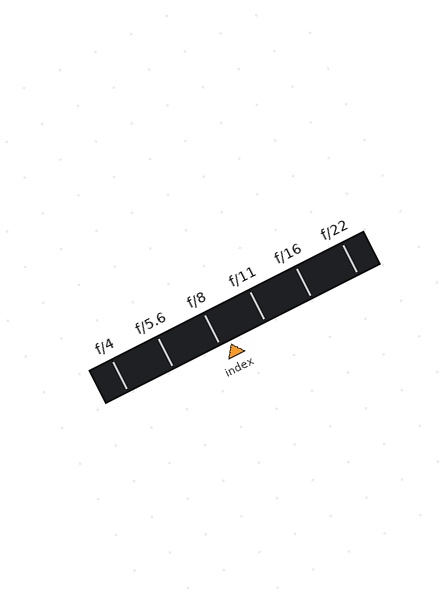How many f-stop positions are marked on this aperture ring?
There are 6 f-stop positions marked.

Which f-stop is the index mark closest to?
The index mark is closest to f/8.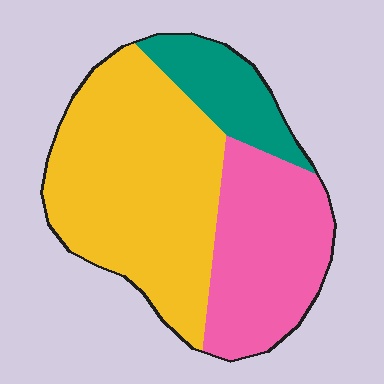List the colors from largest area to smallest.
From largest to smallest: yellow, pink, teal.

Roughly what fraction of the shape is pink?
Pink covers around 30% of the shape.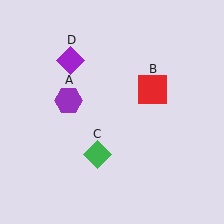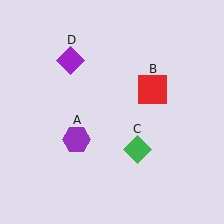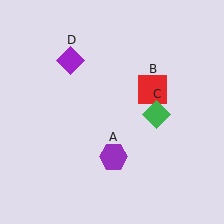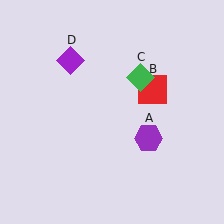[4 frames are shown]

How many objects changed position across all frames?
2 objects changed position: purple hexagon (object A), green diamond (object C).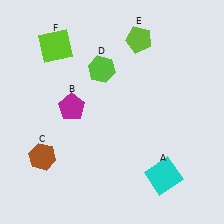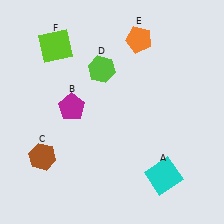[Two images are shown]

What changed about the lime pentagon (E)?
In Image 1, E is lime. In Image 2, it changed to orange.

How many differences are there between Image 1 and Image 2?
There is 1 difference between the two images.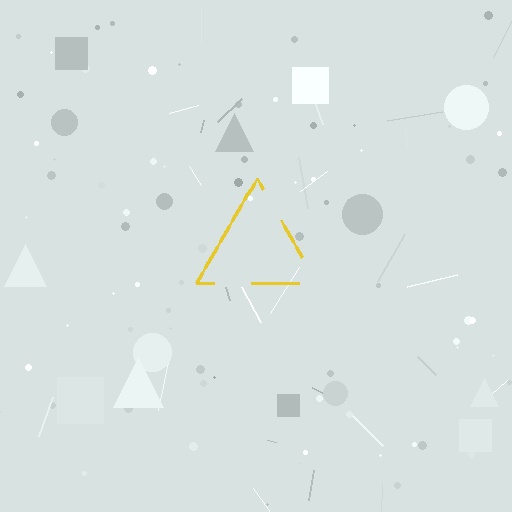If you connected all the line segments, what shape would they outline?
They would outline a triangle.